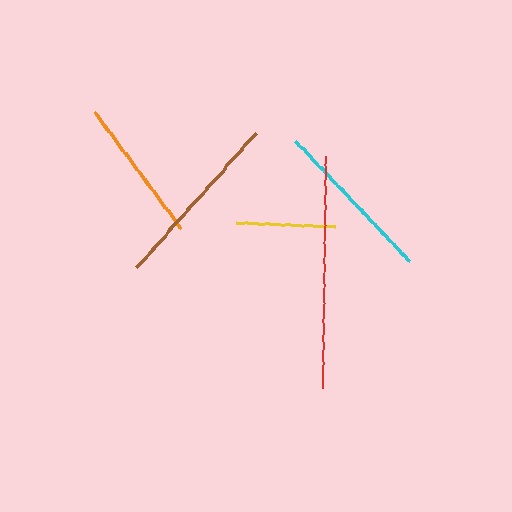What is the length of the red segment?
The red segment is approximately 232 pixels long.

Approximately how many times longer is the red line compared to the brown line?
The red line is approximately 1.3 times the length of the brown line.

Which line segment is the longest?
The red line is the longest at approximately 232 pixels.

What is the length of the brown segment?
The brown segment is approximately 180 pixels long.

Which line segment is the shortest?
The yellow line is the shortest at approximately 99 pixels.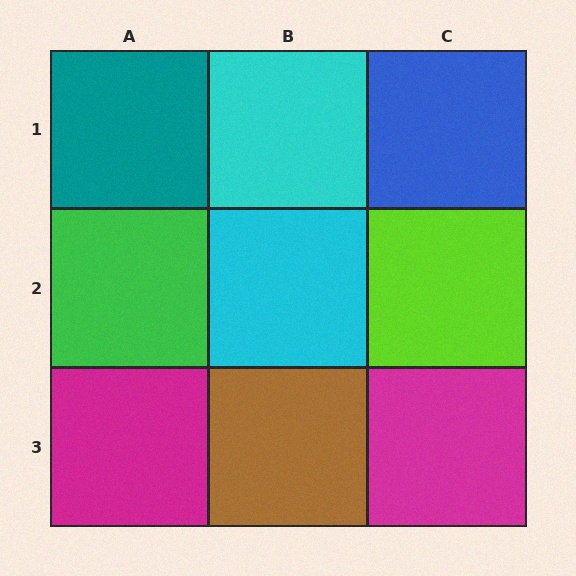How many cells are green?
1 cell is green.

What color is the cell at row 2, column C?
Lime.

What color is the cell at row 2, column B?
Cyan.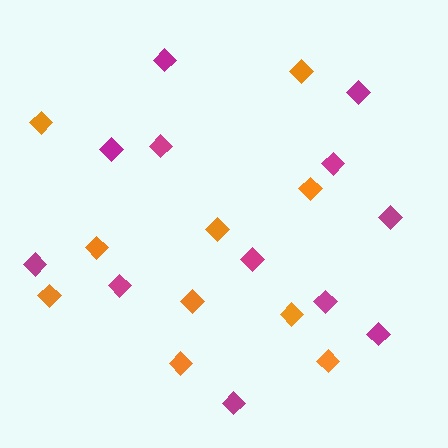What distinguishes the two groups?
There are 2 groups: one group of magenta diamonds (12) and one group of orange diamonds (10).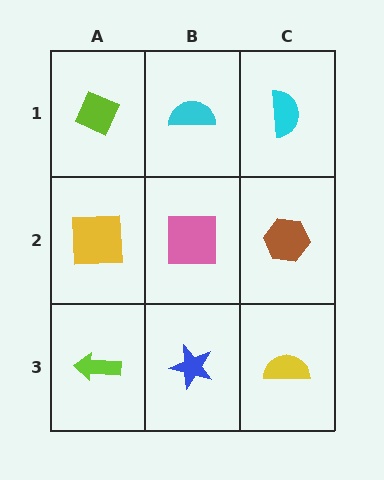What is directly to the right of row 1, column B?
A cyan semicircle.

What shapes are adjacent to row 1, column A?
A yellow square (row 2, column A), a cyan semicircle (row 1, column B).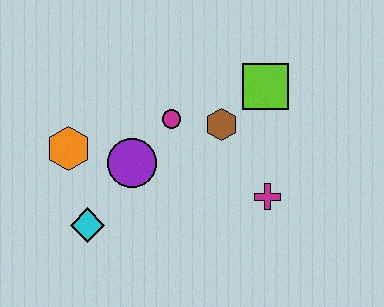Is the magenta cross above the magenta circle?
No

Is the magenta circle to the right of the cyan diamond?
Yes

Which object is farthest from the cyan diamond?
The lime square is farthest from the cyan diamond.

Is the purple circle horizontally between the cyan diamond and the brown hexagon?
Yes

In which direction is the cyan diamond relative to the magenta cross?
The cyan diamond is to the left of the magenta cross.